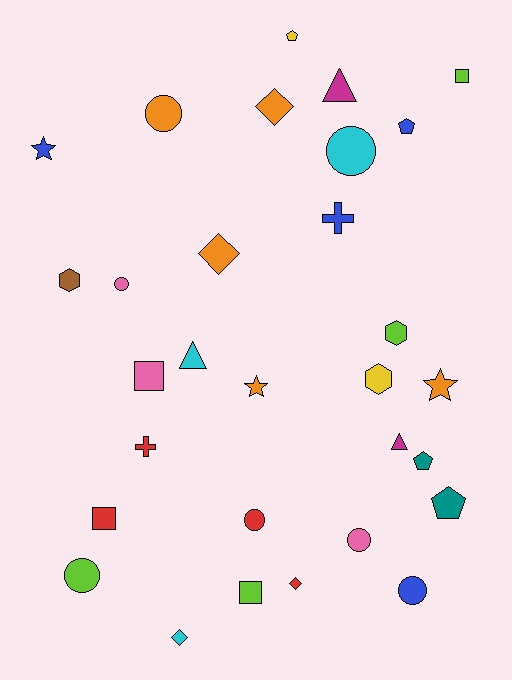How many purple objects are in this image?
There are no purple objects.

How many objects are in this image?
There are 30 objects.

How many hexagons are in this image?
There are 3 hexagons.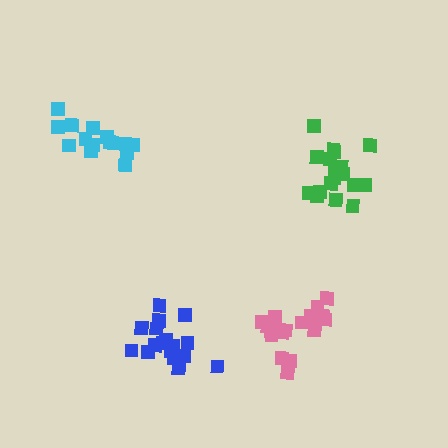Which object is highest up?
The cyan cluster is topmost.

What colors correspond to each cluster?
The clusters are colored: blue, cyan, green, pink.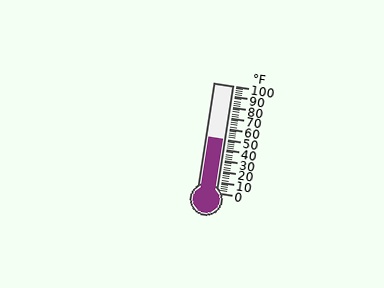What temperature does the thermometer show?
The thermometer shows approximately 50°F.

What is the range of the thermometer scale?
The thermometer scale ranges from 0°F to 100°F.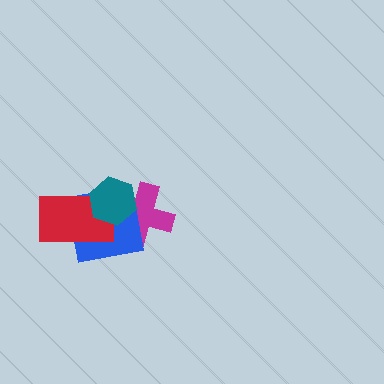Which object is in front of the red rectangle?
The teal hexagon is in front of the red rectangle.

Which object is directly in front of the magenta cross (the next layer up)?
The blue square is directly in front of the magenta cross.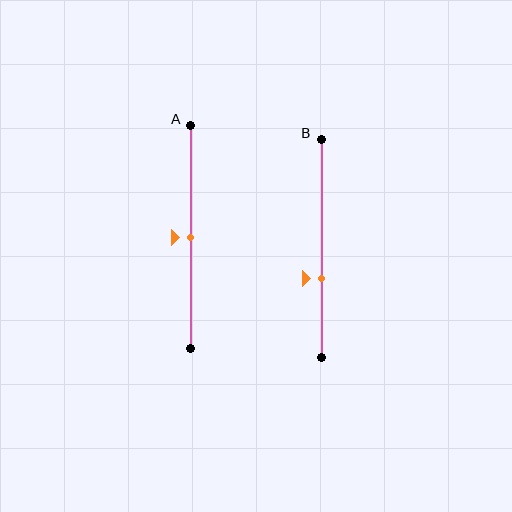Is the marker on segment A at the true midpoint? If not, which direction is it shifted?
Yes, the marker on segment A is at the true midpoint.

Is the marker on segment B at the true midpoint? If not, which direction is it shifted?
No, the marker on segment B is shifted downward by about 14% of the segment length.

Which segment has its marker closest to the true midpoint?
Segment A has its marker closest to the true midpoint.